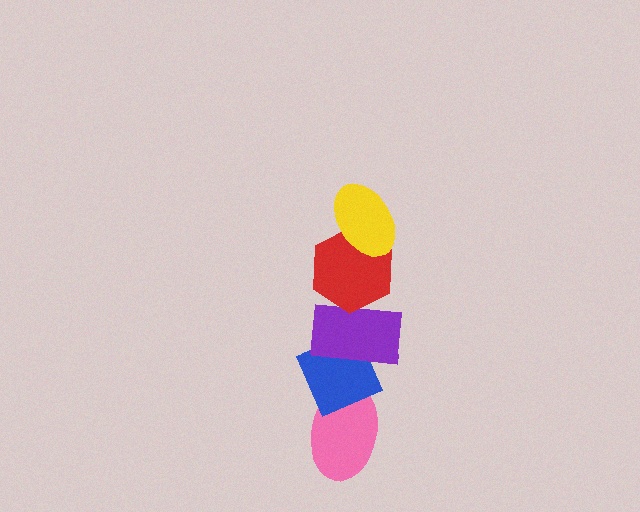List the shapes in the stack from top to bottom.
From top to bottom: the yellow ellipse, the red hexagon, the purple rectangle, the blue diamond, the pink ellipse.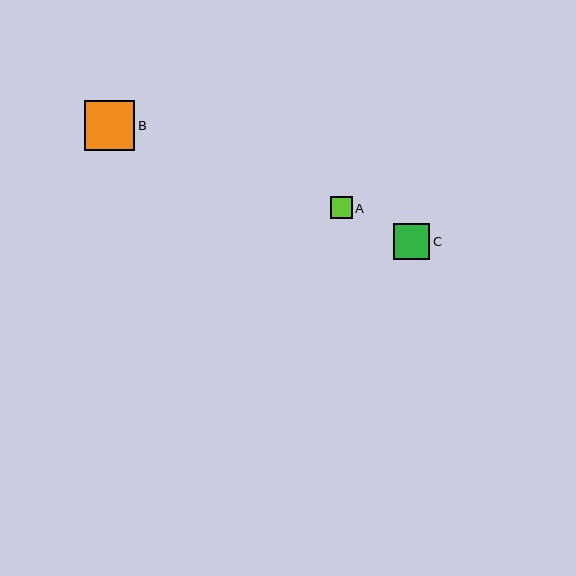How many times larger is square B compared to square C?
Square B is approximately 1.4 times the size of square C.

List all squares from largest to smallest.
From largest to smallest: B, C, A.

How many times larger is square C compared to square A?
Square C is approximately 1.6 times the size of square A.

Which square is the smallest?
Square A is the smallest with a size of approximately 22 pixels.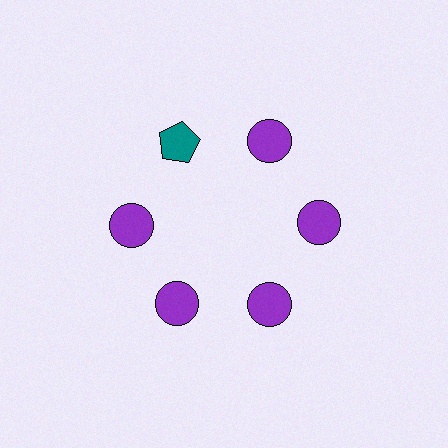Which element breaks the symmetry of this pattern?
The teal pentagon at roughly the 11 o'clock position breaks the symmetry. All other shapes are purple circles.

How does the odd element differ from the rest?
It differs in both color (teal instead of purple) and shape (pentagon instead of circle).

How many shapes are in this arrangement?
There are 6 shapes arranged in a ring pattern.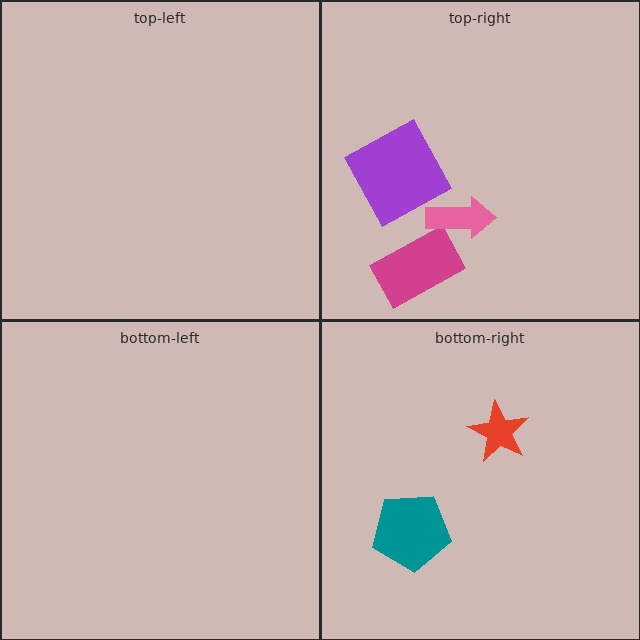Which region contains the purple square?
The top-right region.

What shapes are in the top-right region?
The magenta rectangle, the pink arrow, the purple square.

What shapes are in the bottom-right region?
The red star, the teal pentagon.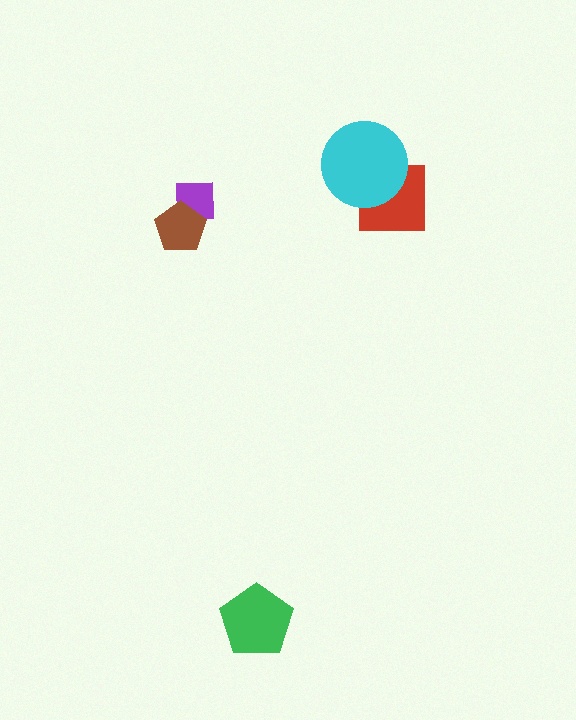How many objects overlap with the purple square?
1 object overlaps with the purple square.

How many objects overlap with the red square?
1 object overlaps with the red square.